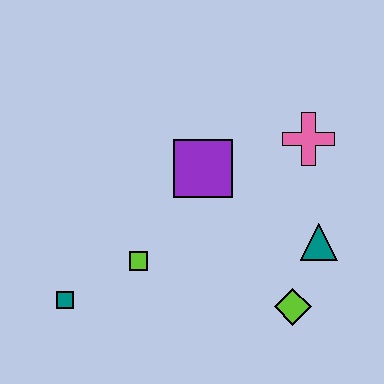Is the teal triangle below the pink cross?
Yes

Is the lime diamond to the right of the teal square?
Yes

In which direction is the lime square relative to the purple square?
The lime square is below the purple square.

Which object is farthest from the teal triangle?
The teal square is farthest from the teal triangle.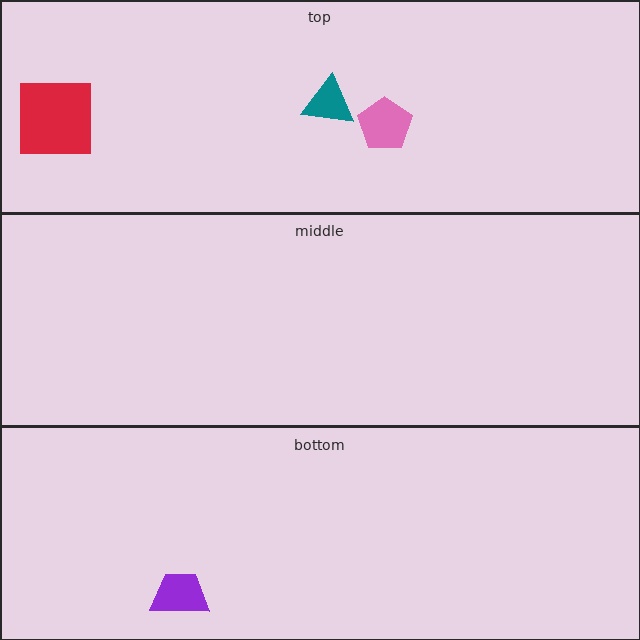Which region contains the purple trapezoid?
The bottom region.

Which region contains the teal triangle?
The top region.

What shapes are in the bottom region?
The purple trapezoid.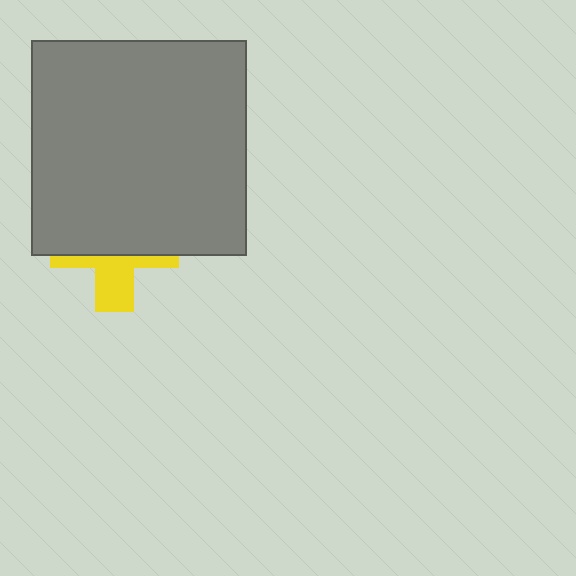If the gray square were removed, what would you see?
You would see the complete yellow cross.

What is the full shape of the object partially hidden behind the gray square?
The partially hidden object is a yellow cross.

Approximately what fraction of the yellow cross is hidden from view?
Roughly 62% of the yellow cross is hidden behind the gray square.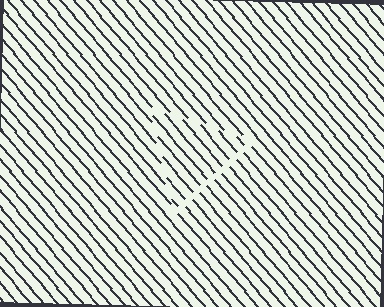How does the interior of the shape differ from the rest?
The interior of the shape contains the same grating, shifted by half a period — the contour is defined by the phase discontinuity where line-ends from the inner and outer gratings abut.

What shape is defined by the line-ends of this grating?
An illusory triangle. The interior of the shape contains the same grating, shifted by half a period — the contour is defined by the phase discontinuity where line-ends from the inner and outer gratings abut.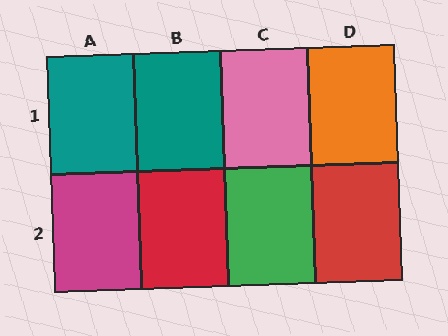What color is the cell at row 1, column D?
Orange.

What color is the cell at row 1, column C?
Pink.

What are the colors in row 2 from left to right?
Magenta, red, green, red.